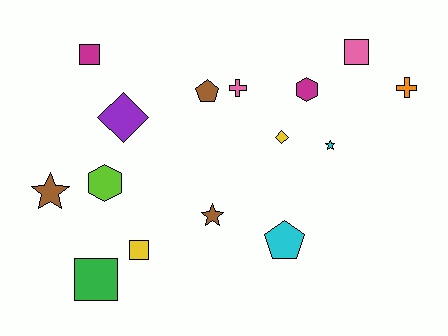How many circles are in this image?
There are no circles.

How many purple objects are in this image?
There is 1 purple object.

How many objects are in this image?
There are 15 objects.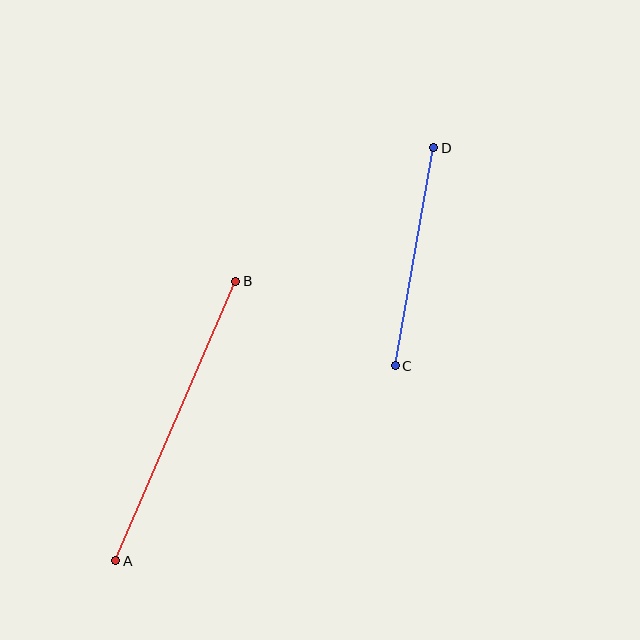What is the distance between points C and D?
The distance is approximately 221 pixels.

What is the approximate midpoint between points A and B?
The midpoint is at approximately (176, 421) pixels.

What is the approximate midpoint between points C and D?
The midpoint is at approximately (414, 257) pixels.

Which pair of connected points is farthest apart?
Points A and B are farthest apart.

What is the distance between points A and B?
The distance is approximately 304 pixels.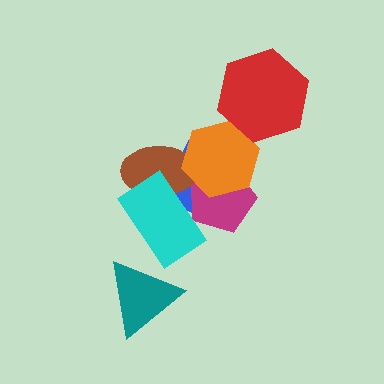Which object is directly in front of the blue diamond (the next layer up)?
The magenta pentagon is directly in front of the blue diamond.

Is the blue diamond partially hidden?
Yes, it is partially covered by another shape.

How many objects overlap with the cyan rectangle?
3 objects overlap with the cyan rectangle.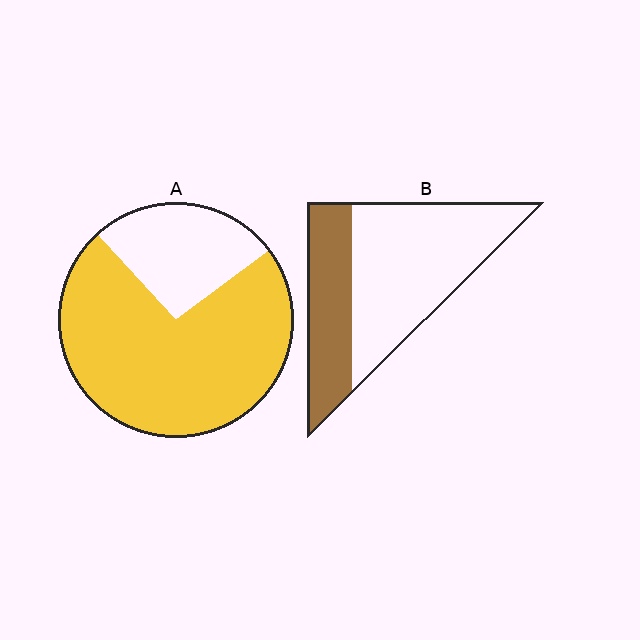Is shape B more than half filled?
No.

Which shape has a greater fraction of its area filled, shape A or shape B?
Shape A.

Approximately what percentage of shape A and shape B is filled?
A is approximately 75% and B is approximately 35%.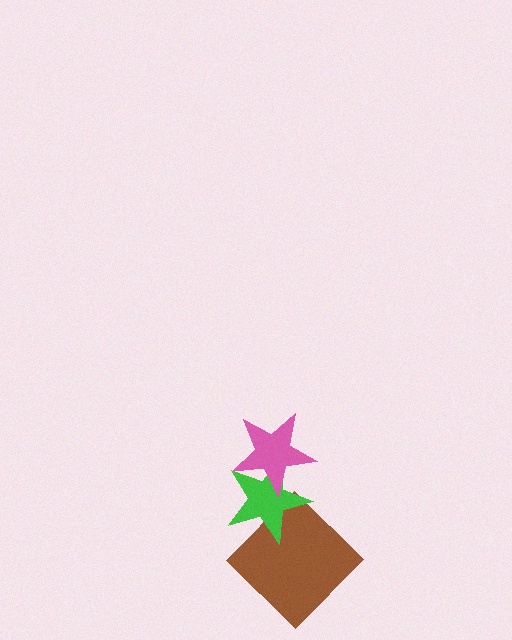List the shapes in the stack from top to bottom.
From top to bottom: the pink star, the green star, the brown diamond.